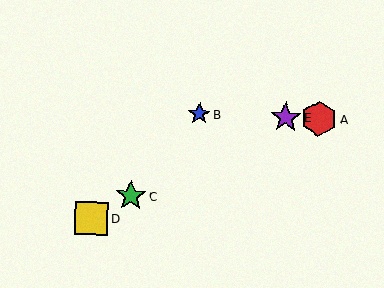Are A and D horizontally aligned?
No, A is at y≈119 and D is at y≈218.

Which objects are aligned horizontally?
Objects A, B, E are aligned horizontally.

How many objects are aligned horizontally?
3 objects (A, B, E) are aligned horizontally.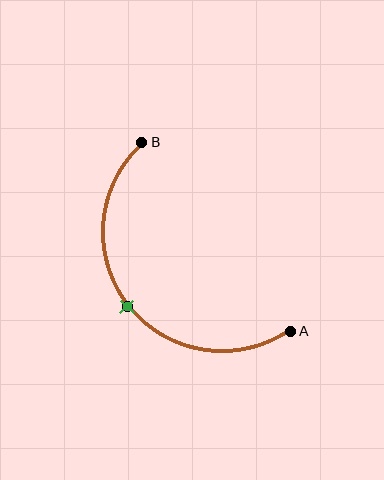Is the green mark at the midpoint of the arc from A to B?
Yes. The green mark lies on the arc at equal arc-length from both A and B — it is the arc midpoint.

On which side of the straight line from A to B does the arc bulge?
The arc bulges below and to the left of the straight line connecting A and B.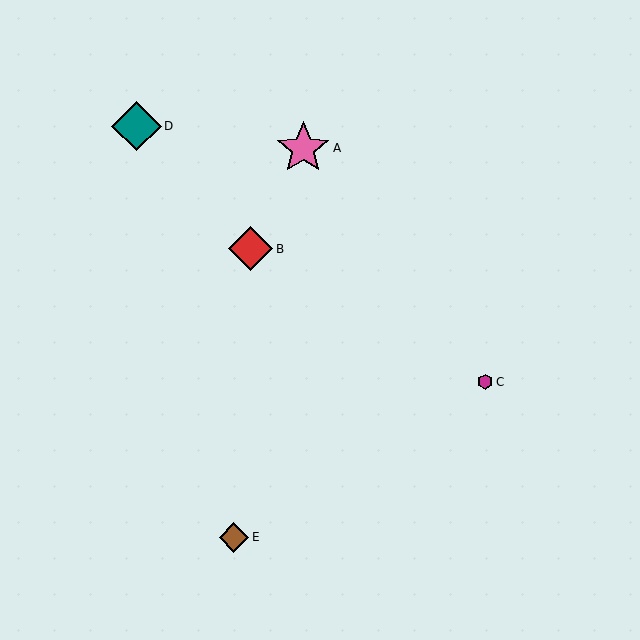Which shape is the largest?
The pink star (labeled A) is the largest.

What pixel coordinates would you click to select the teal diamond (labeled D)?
Click at (137, 126) to select the teal diamond D.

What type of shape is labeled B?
Shape B is a red diamond.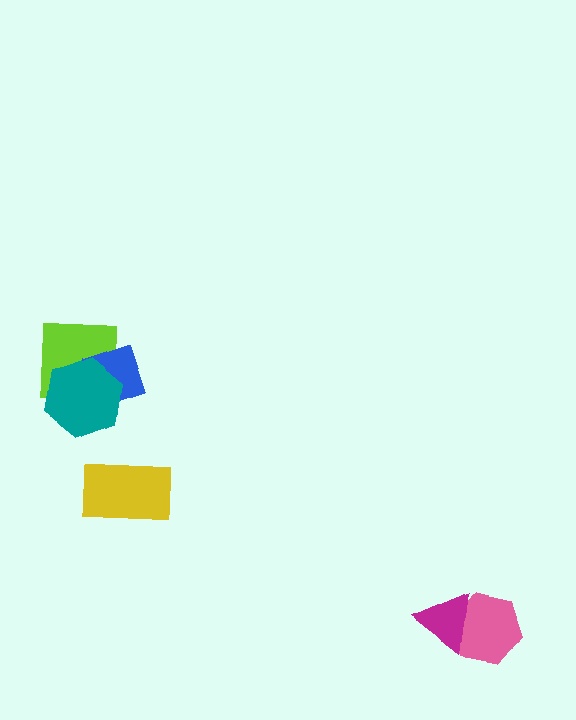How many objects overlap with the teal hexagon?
2 objects overlap with the teal hexagon.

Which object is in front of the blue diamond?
The teal hexagon is in front of the blue diamond.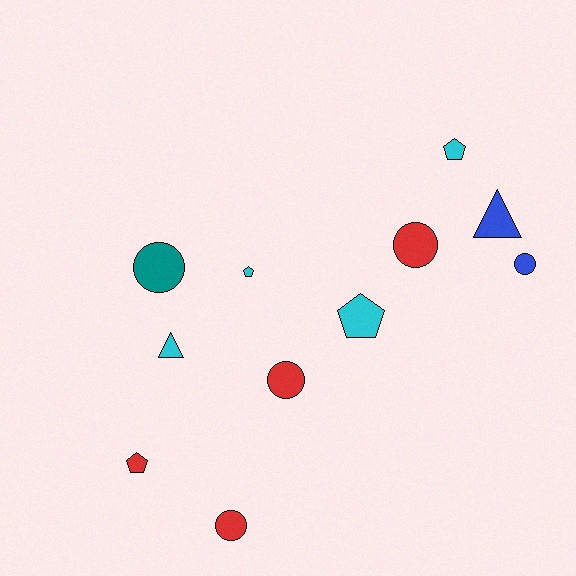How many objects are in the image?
There are 11 objects.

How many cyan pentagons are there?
There are 3 cyan pentagons.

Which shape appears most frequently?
Circle, with 5 objects.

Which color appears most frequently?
Red, with 4 objects.